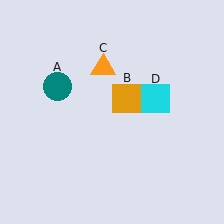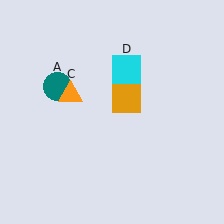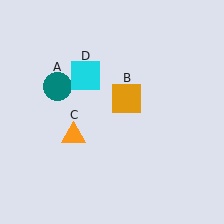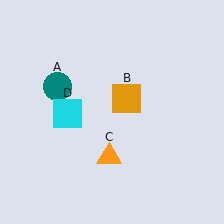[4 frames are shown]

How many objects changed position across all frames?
2 objects changed position: orange triangle (object C), cyan square (object D).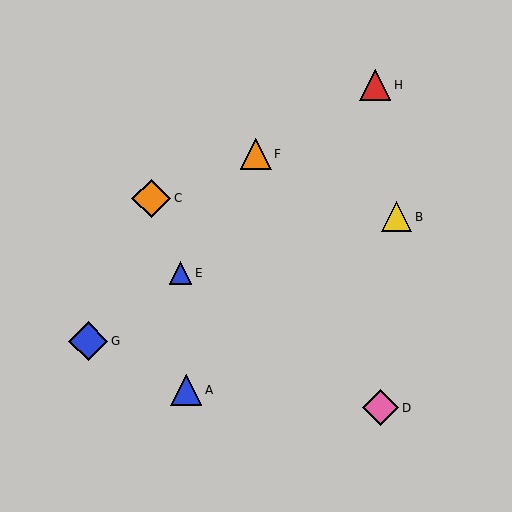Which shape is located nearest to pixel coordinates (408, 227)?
The yellow triangle (labeled B) at (397, 217) is nearest to that location.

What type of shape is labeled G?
Shape G is a blue diamond.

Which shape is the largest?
The blue diamond (labeled G) is the largest.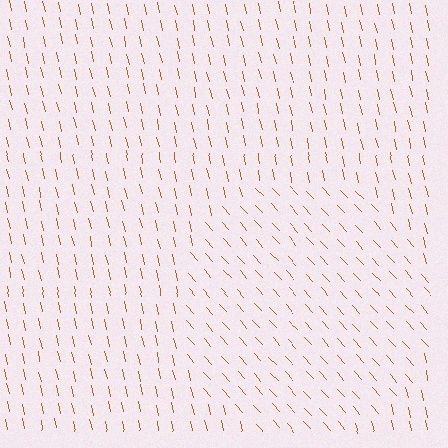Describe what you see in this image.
The image is filled with small brown line segments. A circle region in the image has lines oriented differently from the surrounding lines, creating a visible texture boundary.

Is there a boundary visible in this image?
Yes, there is a texture boundary formed by a change in line orientation.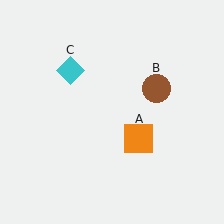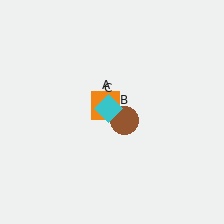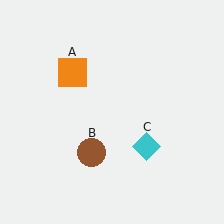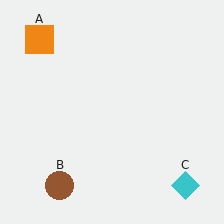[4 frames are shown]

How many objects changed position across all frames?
3 objects changed position: orange square (object A), brown circle (object B), cyan diamond (object C).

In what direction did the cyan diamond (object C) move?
The cyan diamond (object C) moved down and to the right.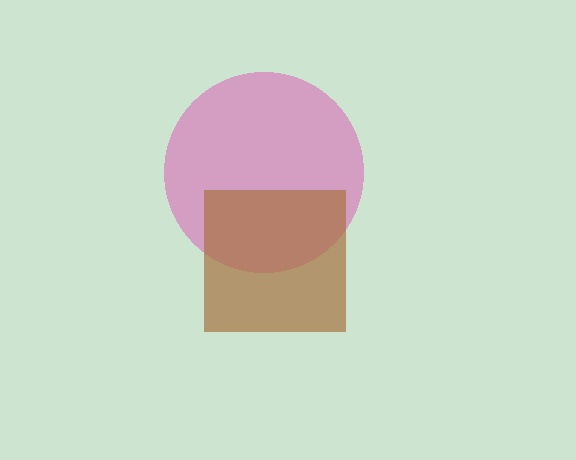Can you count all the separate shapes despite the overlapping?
Yes, there are 2 separate shapes.